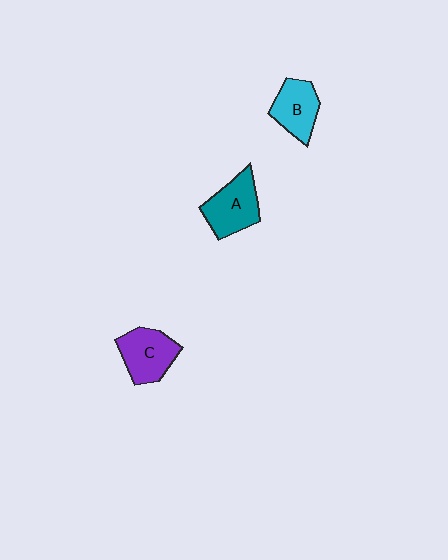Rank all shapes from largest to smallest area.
From largest to smallest: C (purple), A (teal), B (cyan).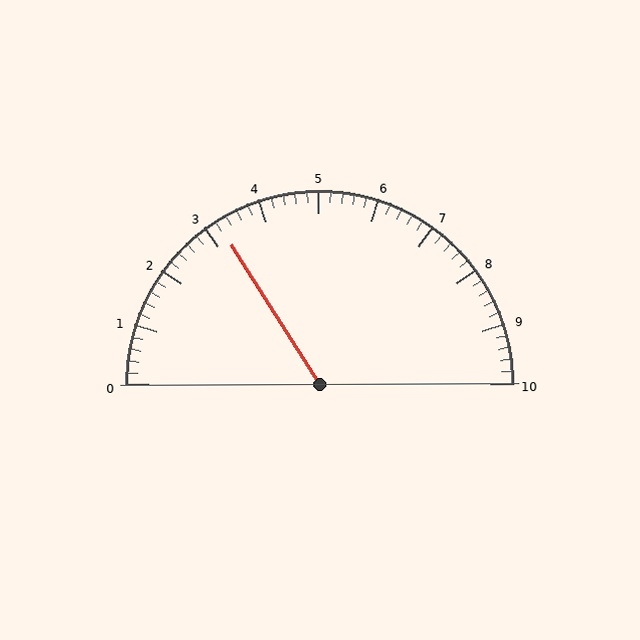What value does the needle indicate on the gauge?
The needle indicates approximately 3.2.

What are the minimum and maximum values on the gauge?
The gauge ranges from 0 to 10.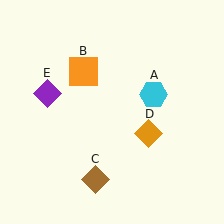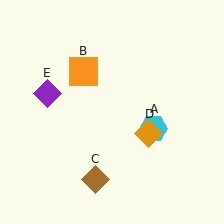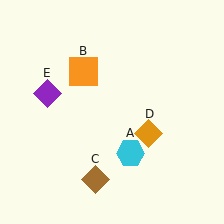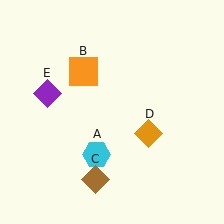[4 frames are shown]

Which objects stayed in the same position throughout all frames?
Orange square (object B) and brown diamond (object C) and orange diamond (object D) and purple diamond (object E) remained stationary.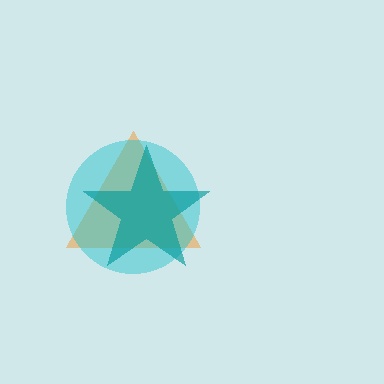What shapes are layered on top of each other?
The layered shapes are: an orange triangle, a cyan circle, a teal star.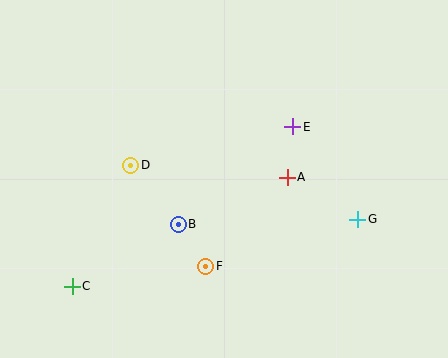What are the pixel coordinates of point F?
Point F is at (206, 266).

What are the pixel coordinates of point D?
Point D is at (131, 165).